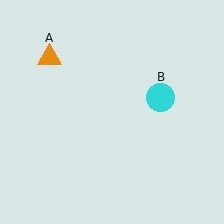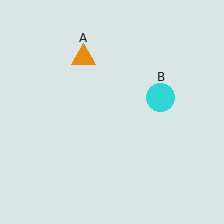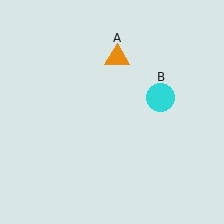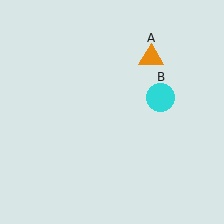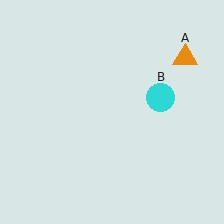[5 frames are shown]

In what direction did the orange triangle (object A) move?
The orange triangle (object A) moved right.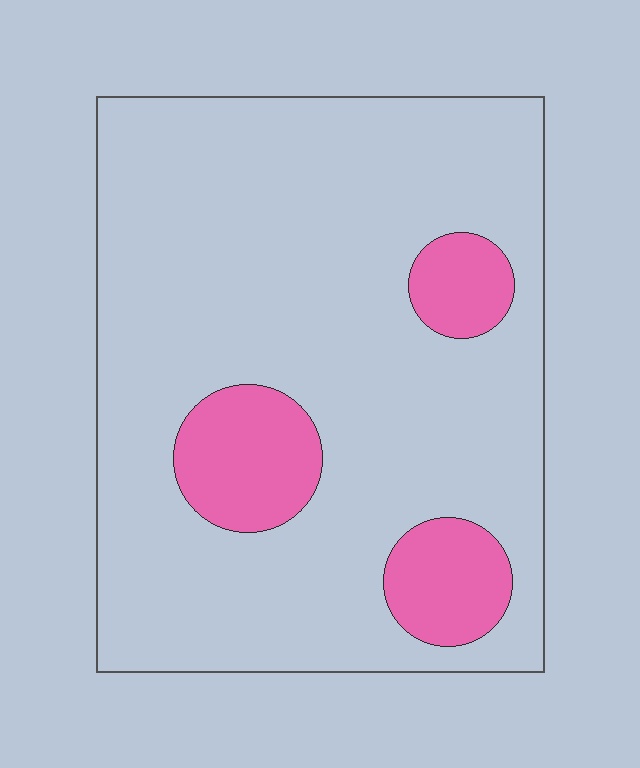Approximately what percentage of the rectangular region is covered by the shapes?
Approximately 15%.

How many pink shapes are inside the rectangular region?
3.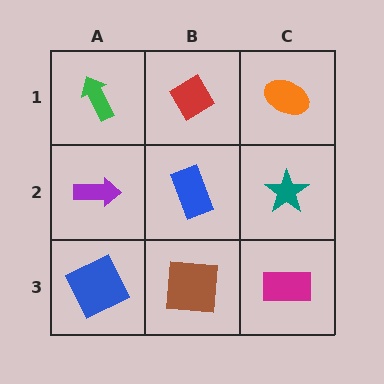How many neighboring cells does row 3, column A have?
2.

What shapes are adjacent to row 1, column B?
A blue rectangle (row 2, column B), a green arrow (row 1, column A), an orange ellipse (row 1, column C).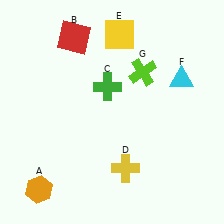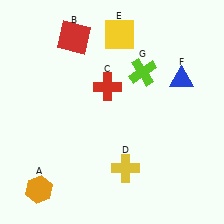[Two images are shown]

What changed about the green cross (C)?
In Image 1, C is green. In Image 2, it changed to red.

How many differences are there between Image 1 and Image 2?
There are 2 differences between the two images.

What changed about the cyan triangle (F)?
In Image 1, F is cyan. In Image 2, it changed to blue.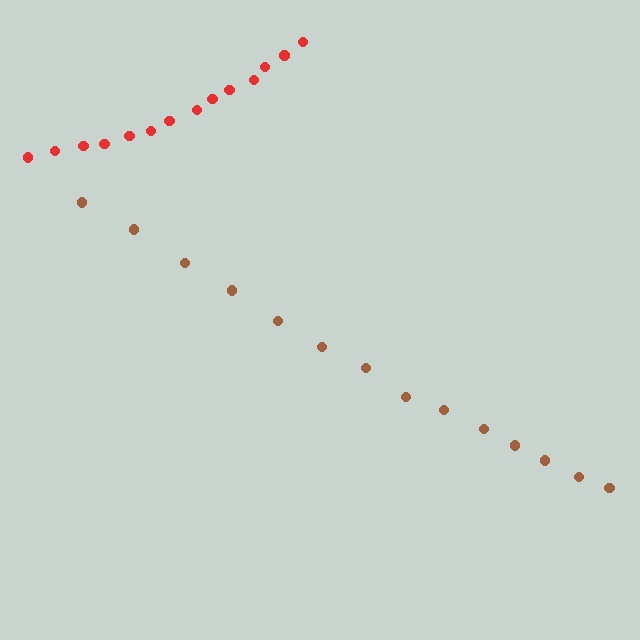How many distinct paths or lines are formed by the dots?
There are 2 distinct paths.